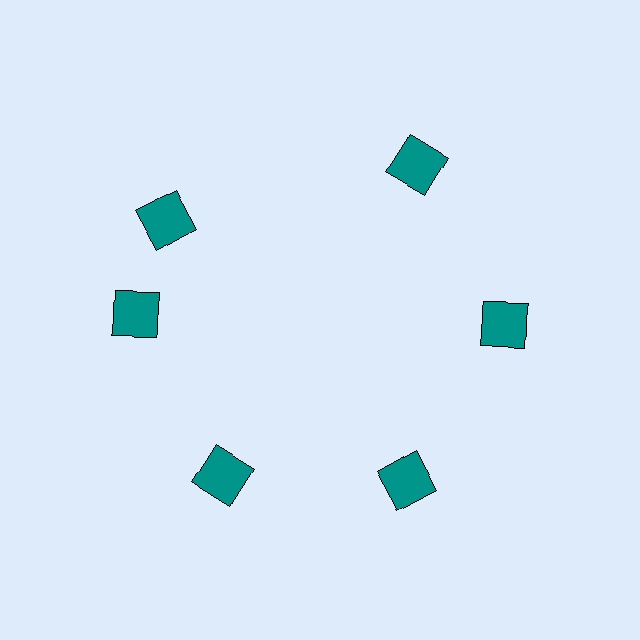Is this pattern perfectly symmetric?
No. The 6 teal squares are arranged in a ring, but one element near the 11 o'clock position is rotated out of alignment along the ring, breaking the 6-fold rotational symmetry.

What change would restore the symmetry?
The symmetry would be restored by rotating it back into even spacing with its neighbors so that all 6 squares sit at equal angles and equal distance from the center.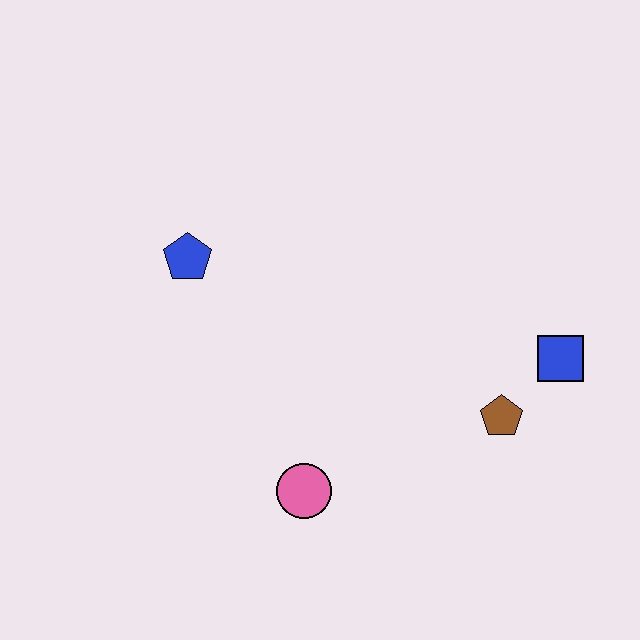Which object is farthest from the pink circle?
The blue square is farthest from the pink circle.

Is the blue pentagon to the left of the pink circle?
Yes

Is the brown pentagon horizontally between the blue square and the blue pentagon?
Yes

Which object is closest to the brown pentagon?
The blue square is closest to the brown pentagon.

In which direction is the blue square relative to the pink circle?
The blue square is to the right of the pink circle.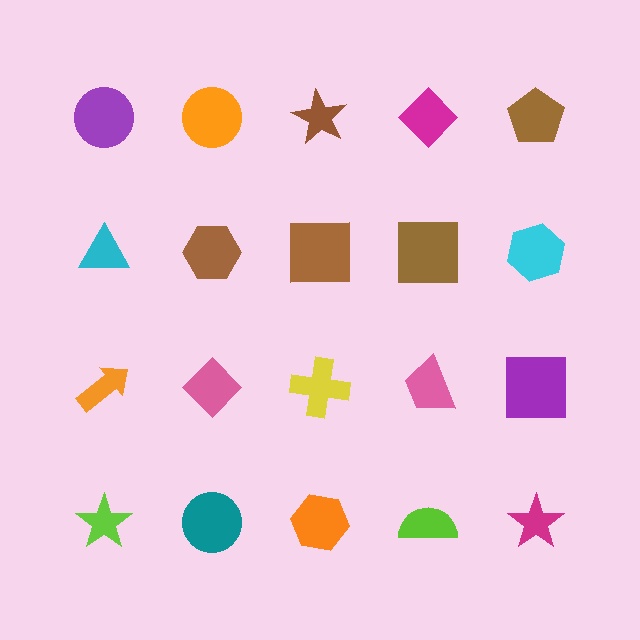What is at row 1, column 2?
An orange circle.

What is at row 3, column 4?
A pink trapezoid.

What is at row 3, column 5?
A purple square.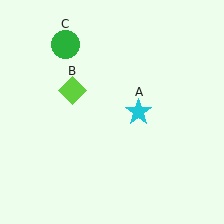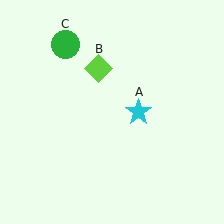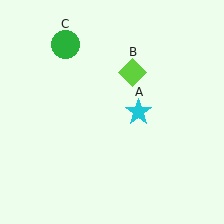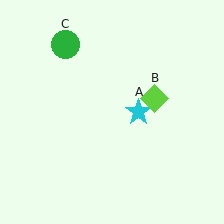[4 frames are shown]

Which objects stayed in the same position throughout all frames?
Cyan star (object A) and green circle (object C) remained stationary.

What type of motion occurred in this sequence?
The lime diamond (object B) rotated clockwise around the center of the scene.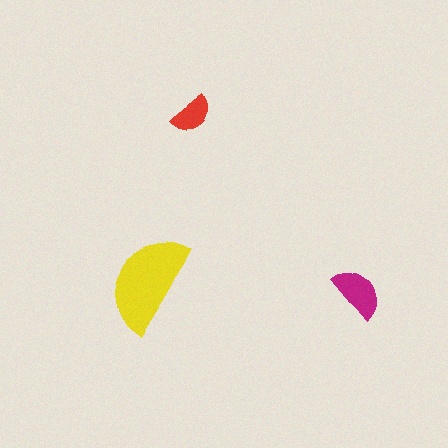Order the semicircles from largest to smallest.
the yellow one, the magenta one, the red one.